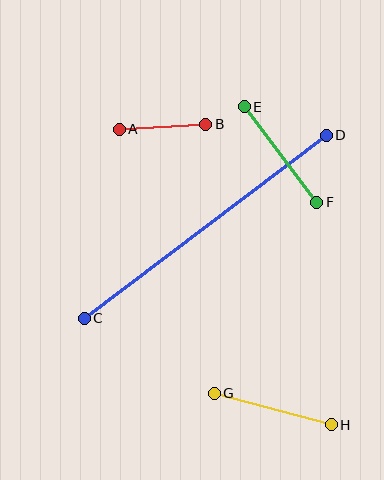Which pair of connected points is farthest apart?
Points C and D are farthest apart.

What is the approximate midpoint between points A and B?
The midpoint is at approximately (163, 127) pixels.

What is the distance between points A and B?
The distance is approximately 86 pixels.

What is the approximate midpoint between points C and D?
The midpoint is at approximately (205, 227) pixels.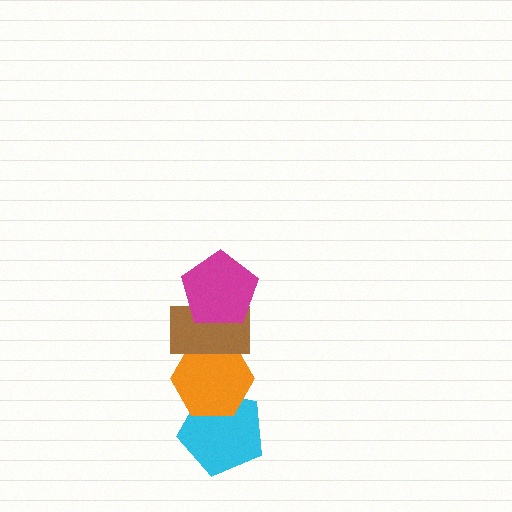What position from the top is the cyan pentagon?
The cyan pentagon is 4th from the top.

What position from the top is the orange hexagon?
The orange hexagon is 3rd from the top.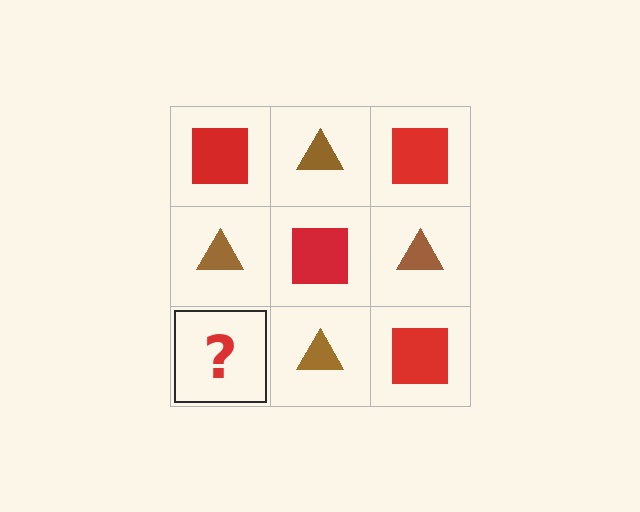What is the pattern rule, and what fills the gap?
The rule is that it alternates red square and brown triangle in a checkerboard pattern. The gap should be filled with a red square.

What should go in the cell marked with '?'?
The missing cell should contain a red square.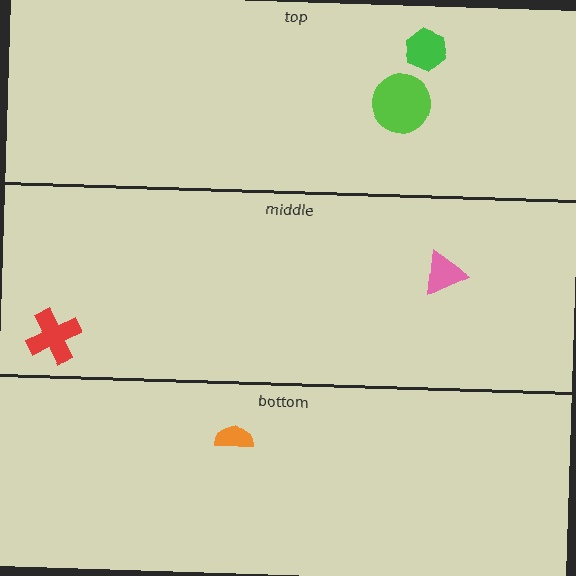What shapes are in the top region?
The green hexagon, the lime circle.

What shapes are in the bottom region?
The orange semicircle.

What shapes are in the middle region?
The red cross, the pink triangle.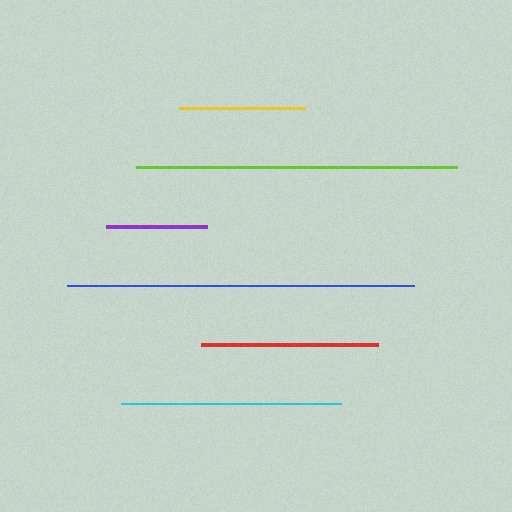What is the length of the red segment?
The red segment is approximately 177 pixels long.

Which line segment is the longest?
The blue line is the longest at approximately 347 pixels.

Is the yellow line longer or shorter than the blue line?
The blue line is longer than the yellow line.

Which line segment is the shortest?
The purple line is the shortest at approximately 101 pixels.